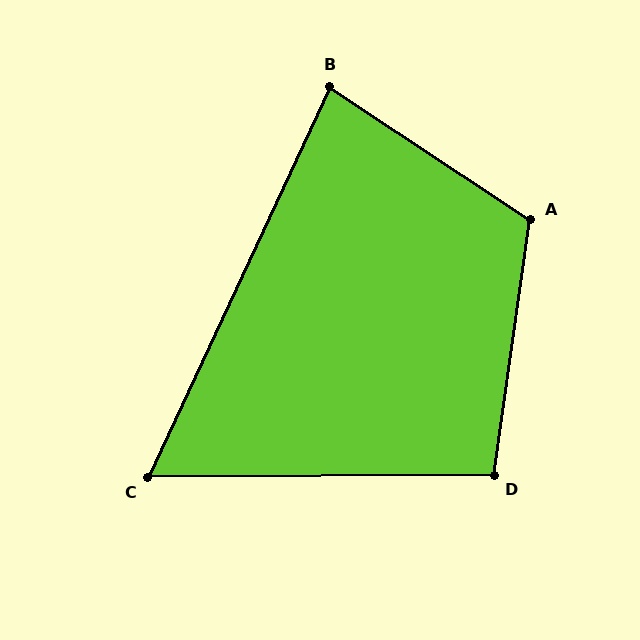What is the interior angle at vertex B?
Approximately 82 degrees (acute).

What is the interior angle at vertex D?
Approximately 98 degrees (obtuse).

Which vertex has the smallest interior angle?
C, at approximately 65 degrees.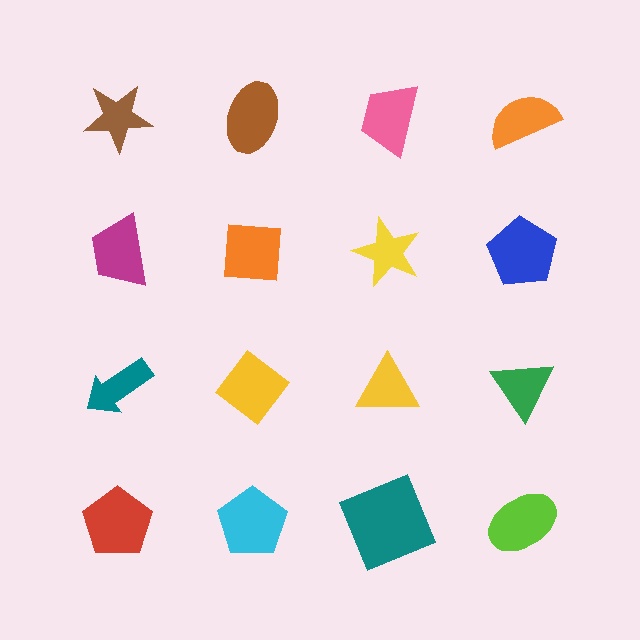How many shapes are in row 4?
4 shapes.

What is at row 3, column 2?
A yellow diamond.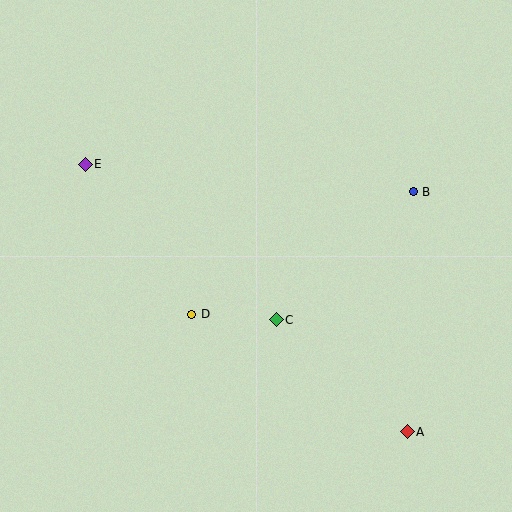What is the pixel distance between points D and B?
The distance between D and B is 253 pixels.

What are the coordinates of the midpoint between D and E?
The midpoint between D and E is at (139, 239).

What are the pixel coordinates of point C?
Point C is at (276, 320).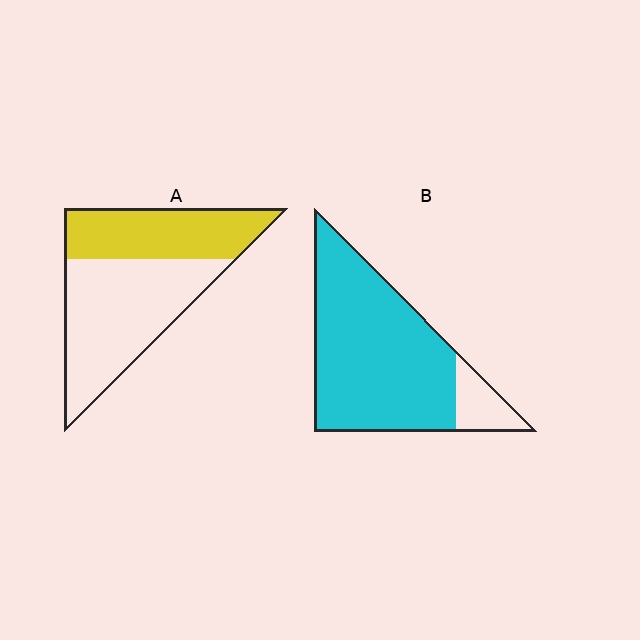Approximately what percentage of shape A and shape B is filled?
A is approximately 40% and B is approximately 85%.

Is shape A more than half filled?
No.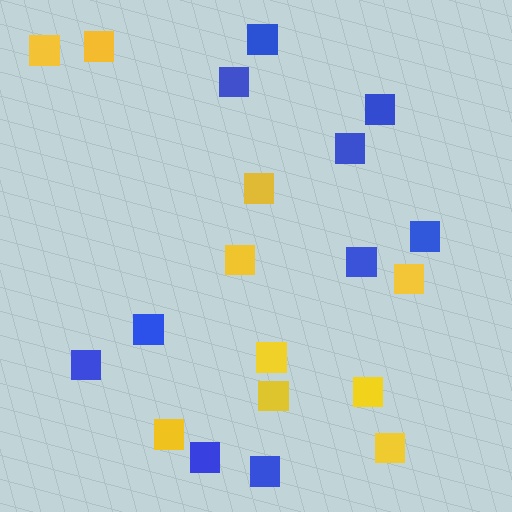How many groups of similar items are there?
There are 2 groups: one group of yellow squares (10) and one group of blue squares (10).